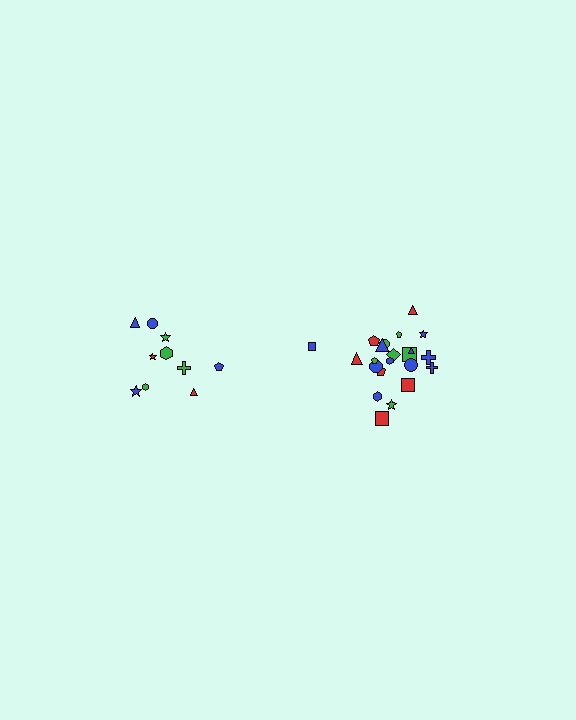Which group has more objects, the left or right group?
The right group.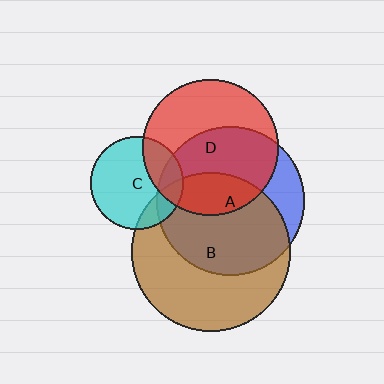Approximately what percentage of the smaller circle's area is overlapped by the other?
Approximately 20%.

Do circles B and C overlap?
Yes.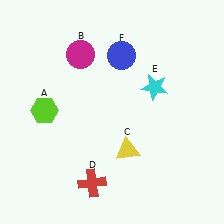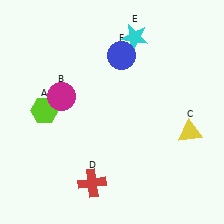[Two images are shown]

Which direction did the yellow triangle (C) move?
The yellow triangle (C) moved right.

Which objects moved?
The objects that moved are: the magenta circle (B), the yellow triangle (C), the cyan star (E).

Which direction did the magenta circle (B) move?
The magenta circle (B) moved down.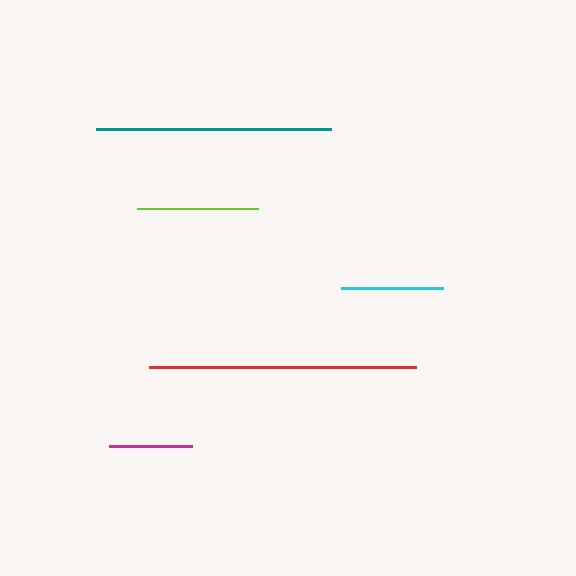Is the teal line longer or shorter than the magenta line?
The teal line is longer than the magenta line.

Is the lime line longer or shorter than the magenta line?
The lime line is longer than the magenta line.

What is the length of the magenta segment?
The magenta segment is approximately 83 pixels long.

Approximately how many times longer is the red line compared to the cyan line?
The red line is approximately 2.6 times the length of the cyan line.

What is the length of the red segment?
The red segment is approximately 267 pixels long.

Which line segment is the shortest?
The magenta line is the shortest at approximately 83 pixels.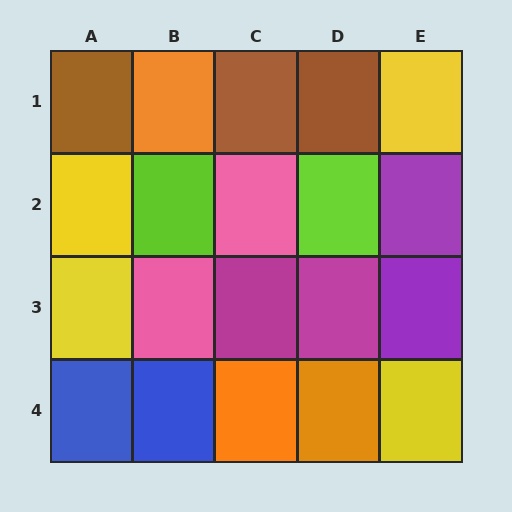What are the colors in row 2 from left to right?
Yellow, lime, pink, lime, purple.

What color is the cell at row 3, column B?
Pink.